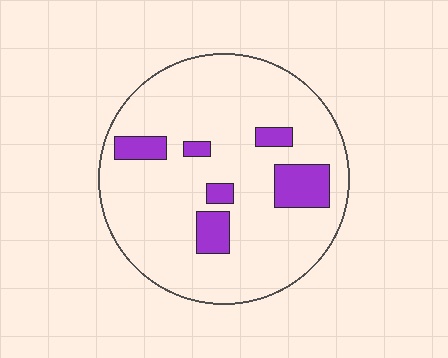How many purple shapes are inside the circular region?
6.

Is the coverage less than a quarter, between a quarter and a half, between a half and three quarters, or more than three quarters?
Less than a quarter.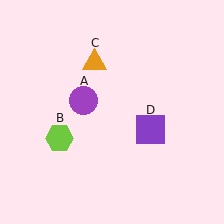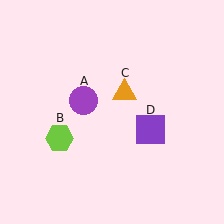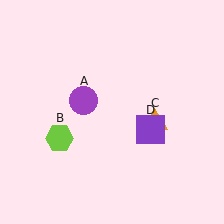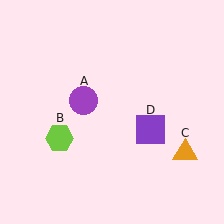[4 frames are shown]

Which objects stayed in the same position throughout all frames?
Purple circle (object A) and lime hexagon (object B) and purple square (object D) remained stationary.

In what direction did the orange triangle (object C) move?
The orange triangle (object C) moved down and to the right.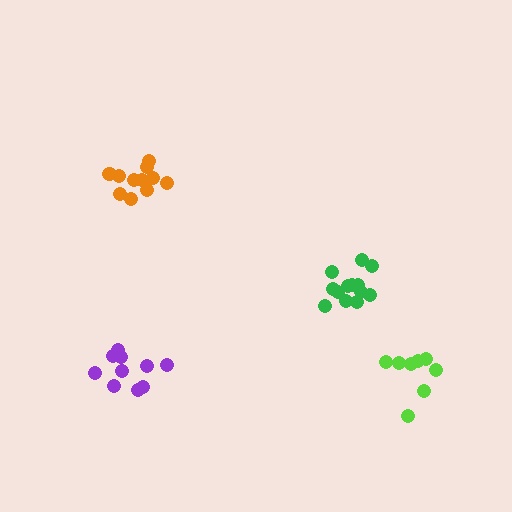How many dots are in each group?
Group 1: 10 dots, Group 2: 8 dots, Group 3: 11 dots, Group 4: 13 dots (42 total).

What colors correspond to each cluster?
The clusters are colored: purple, lime, orange, green.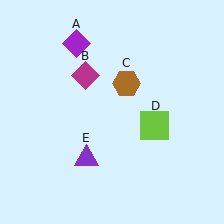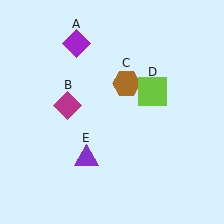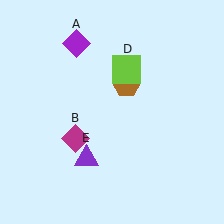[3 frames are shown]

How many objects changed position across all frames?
2 objects changed position: magenta diamond (object B), lime square (object D).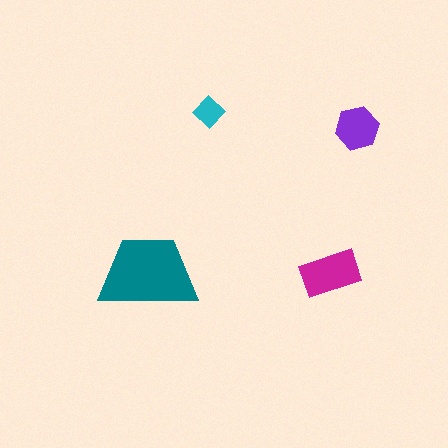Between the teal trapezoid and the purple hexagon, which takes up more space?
The teal trapezoid.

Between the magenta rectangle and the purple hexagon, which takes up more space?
The magenta rectangle.